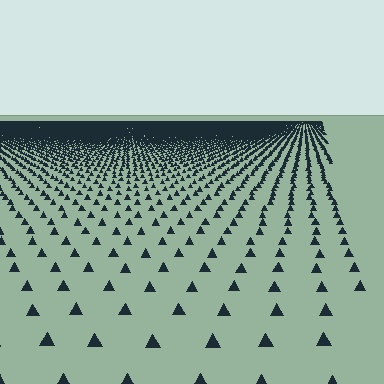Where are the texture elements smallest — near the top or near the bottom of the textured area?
Near the top.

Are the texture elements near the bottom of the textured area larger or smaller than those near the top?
Larger. Near the bottom, elements are closer to the viewer and appear at a bigger on-screen size.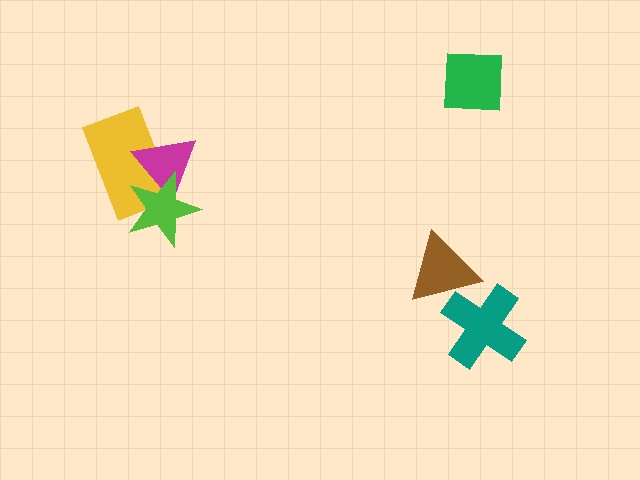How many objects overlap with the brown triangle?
1 object overlaps with the brown triangle.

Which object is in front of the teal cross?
The brown triangle is in front of the teal cross.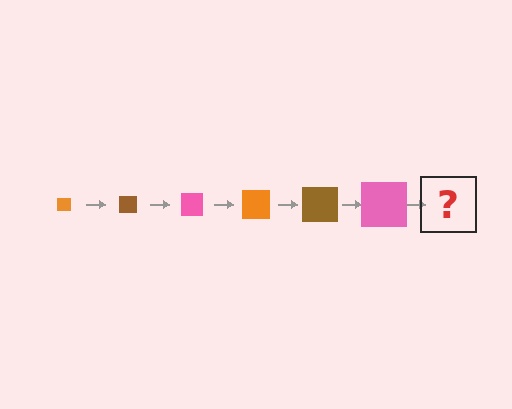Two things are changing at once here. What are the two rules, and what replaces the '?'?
The two rules are that the square grows larger each step and the color cycles through orange, brown, and pink. The '?' should be an orange square, larger than the previous one.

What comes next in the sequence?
The next element should be an orange square, larger than the previous one.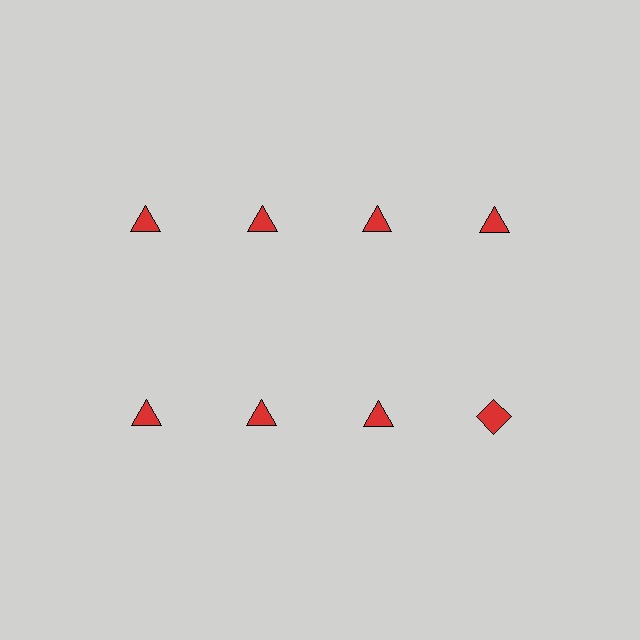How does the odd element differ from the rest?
It has a different shape: diamond instead of triangle.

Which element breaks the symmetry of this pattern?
The red diamond in the second row, second from right column breaks the symmetry. All other shapes are red triangles.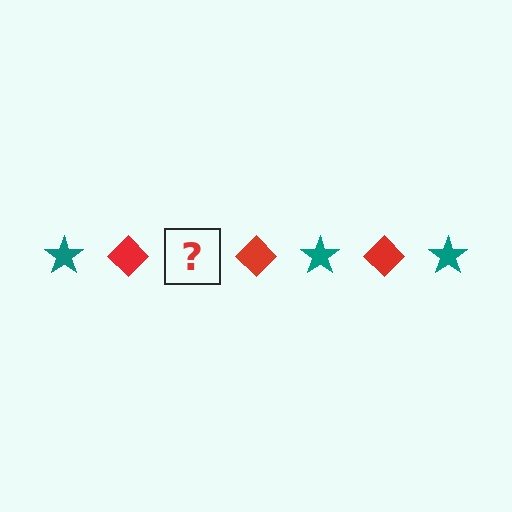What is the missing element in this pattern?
The missing element is a teal star.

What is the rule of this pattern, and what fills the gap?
The rule is that the pattern alternates between teal star and red diamond. The gap should be filled with a teal star.